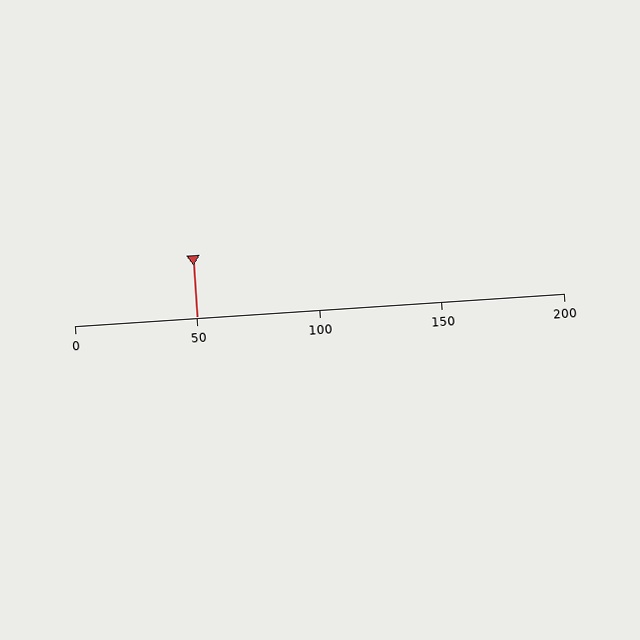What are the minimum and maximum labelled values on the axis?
The axis runs from 0 to 200.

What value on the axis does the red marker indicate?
The marker indicates approximately 50.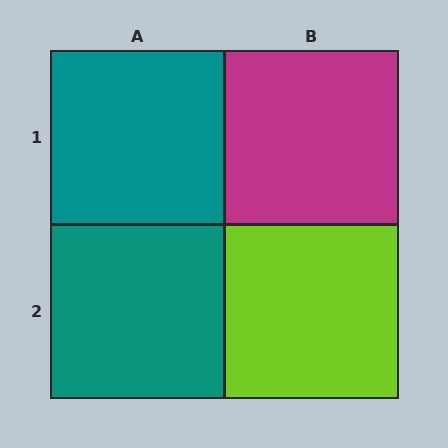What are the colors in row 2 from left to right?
Teal, lime.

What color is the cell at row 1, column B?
Magenta.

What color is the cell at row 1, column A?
Teal.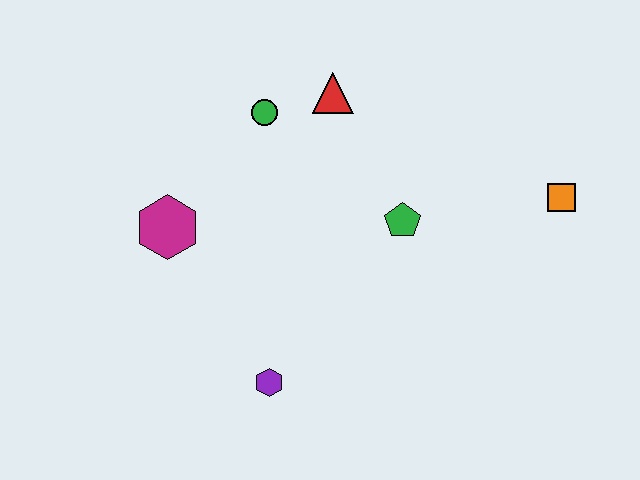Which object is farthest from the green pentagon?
The magenta hexagon is farthest from the green pentagon.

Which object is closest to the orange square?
The green pentagon is closest to the orange square.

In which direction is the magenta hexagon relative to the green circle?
The magenta hexagon is below the green circle.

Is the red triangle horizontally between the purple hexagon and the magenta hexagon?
No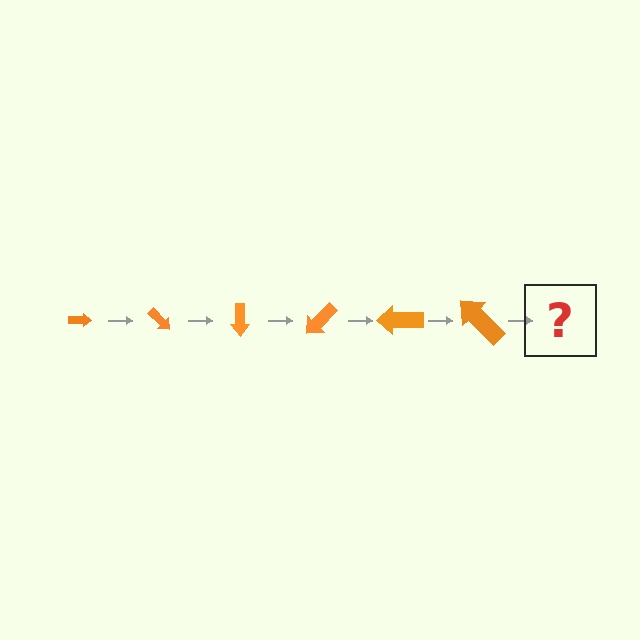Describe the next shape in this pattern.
It should be an arrow, larger than the previous one and rotated 270 degrees from the start.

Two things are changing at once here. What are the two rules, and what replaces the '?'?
The two rules are that the arrow grows larger each step and it rotates 45 degrees each step. The '?' should be an arrow, larger than the previous one and rotated 270 degrees from the start.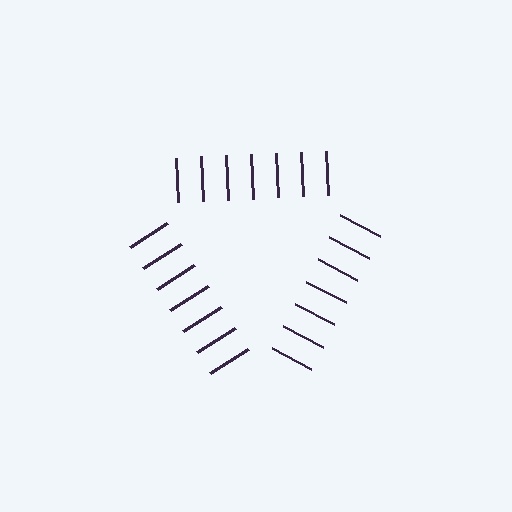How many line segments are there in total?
21 — 7 along each of the 3 edges.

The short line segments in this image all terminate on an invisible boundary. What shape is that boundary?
An illusory triangle — the line segments terminate on its edges but no continuous stroke is drawn.